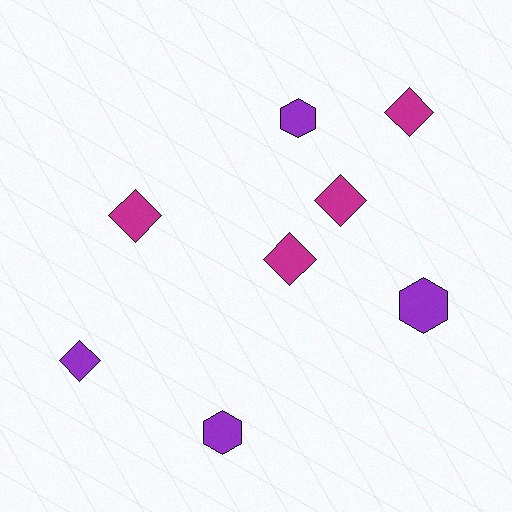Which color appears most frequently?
Purple, with 4 objects.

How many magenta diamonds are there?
There are 4 magenta diamonds.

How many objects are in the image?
There are 8 objects.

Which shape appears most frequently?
Diamond, with 5 objects.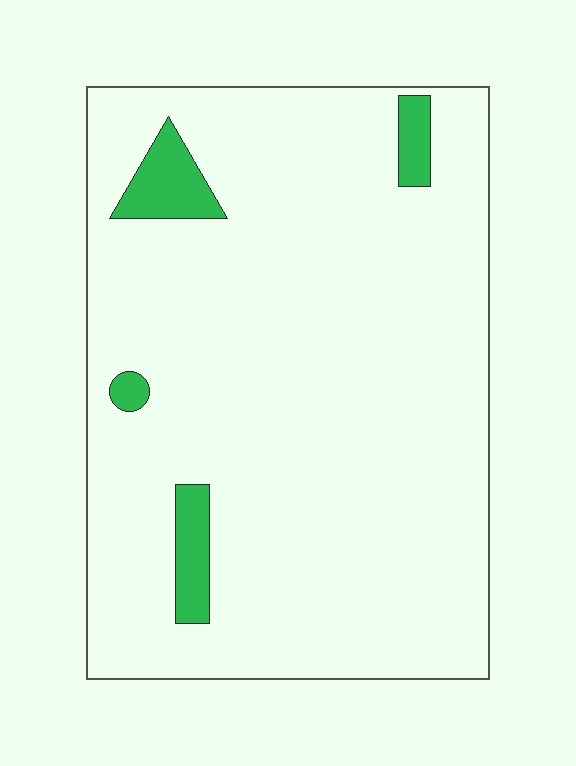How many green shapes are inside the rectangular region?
4.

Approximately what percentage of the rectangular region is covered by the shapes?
Approximately 5%.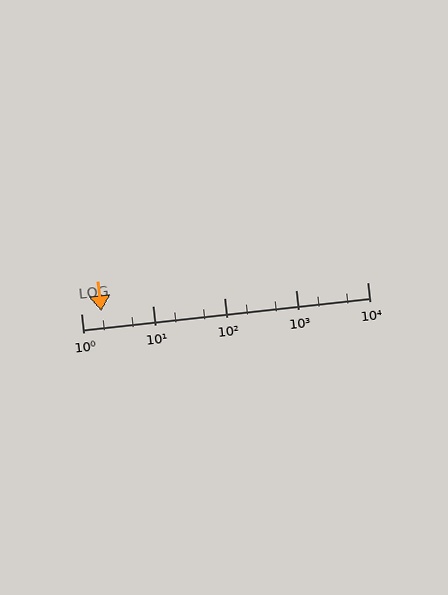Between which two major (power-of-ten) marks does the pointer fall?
The pointer is between 1 and 10.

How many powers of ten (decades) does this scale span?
The scale spans 4 decades, from 1 to 10000.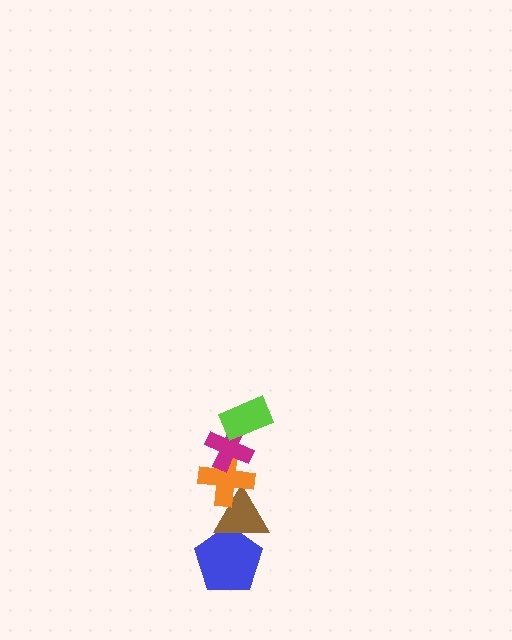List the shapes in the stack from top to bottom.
From top to bottom: the lime rectangle, the magenta cross, the orange cross, the brown triangle, the blue pentagon.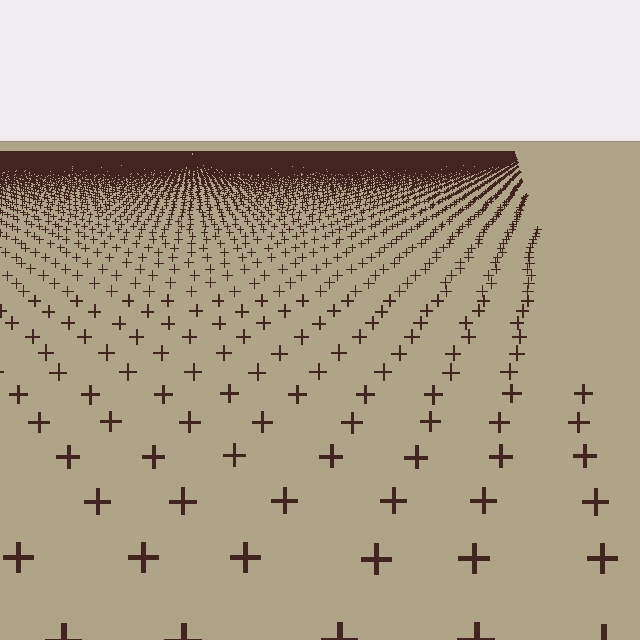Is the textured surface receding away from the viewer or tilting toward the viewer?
The surface is receding away from the viewer. Texture elements get smaller and denser toward the top.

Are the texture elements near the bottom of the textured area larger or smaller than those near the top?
Larger. Near the bottom, elements are closer to the viewer and appear at a bigger on-screen size.